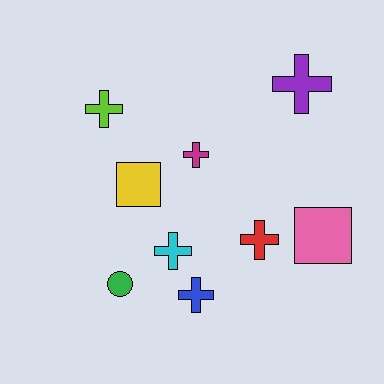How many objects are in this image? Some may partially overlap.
There are 9 objects.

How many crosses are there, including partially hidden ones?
There are 6 crosses.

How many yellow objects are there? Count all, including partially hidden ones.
There is 1 yellow object.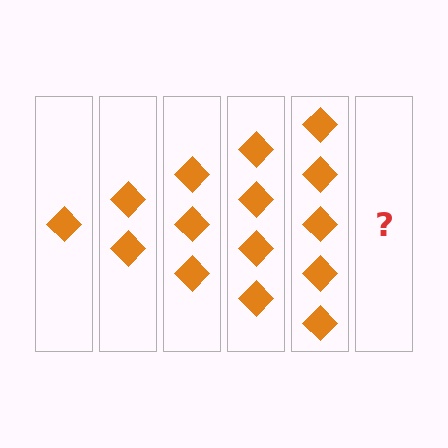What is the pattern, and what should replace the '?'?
The pattern is that each step adds one more diamond. The '?' should be 6 diamonds.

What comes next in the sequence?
The next element should be 6 diamonds.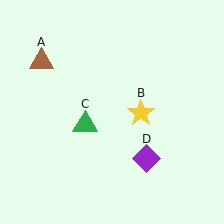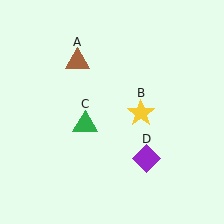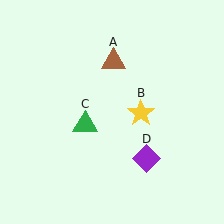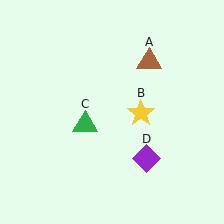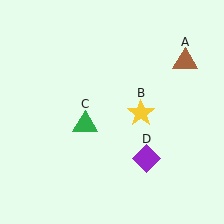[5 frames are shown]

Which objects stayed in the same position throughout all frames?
Yellow star (object B) and green triangle (object C) and purple diamond (object D) remained stationary.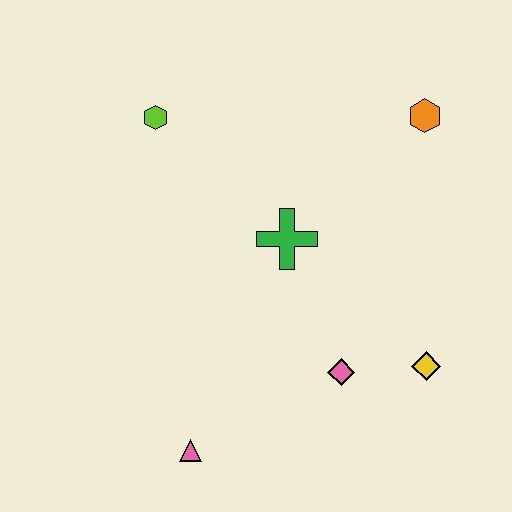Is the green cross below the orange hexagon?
Yes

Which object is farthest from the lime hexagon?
The yellow diamond is farthest from the lime hexagon.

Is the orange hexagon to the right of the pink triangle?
Yes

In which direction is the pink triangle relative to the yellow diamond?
The pink triangle is to the left of the yellow diamond.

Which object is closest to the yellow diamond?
The pink diamond is closest to the yellow diamond.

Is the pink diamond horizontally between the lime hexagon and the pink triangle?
No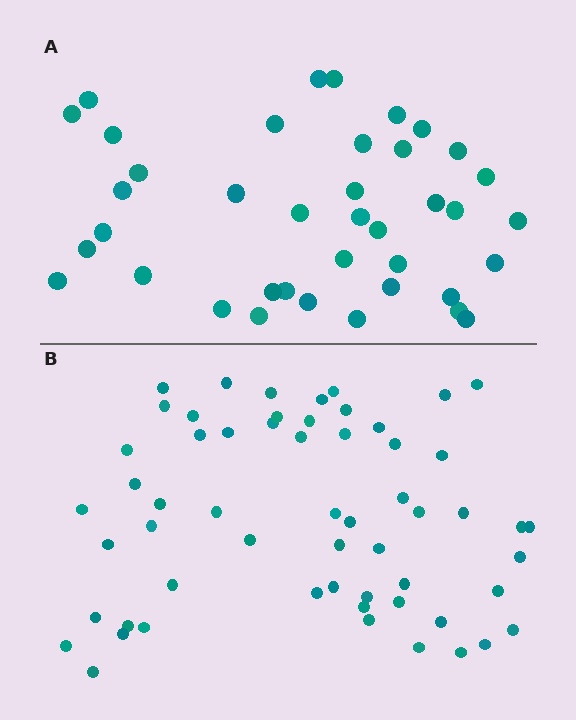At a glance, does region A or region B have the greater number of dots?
Region B (the bottom region) has more dots.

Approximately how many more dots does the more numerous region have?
Region B has approximately 20 more dots than region A.